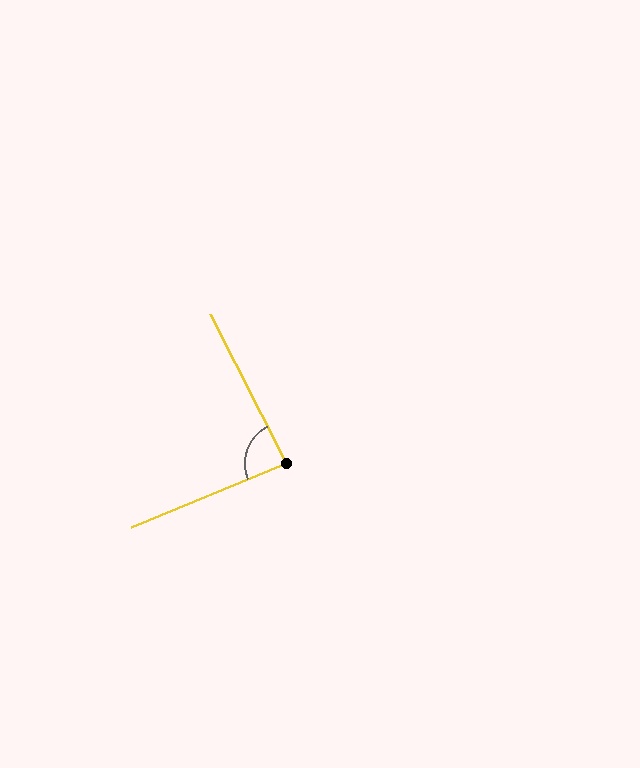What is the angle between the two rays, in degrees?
Approximately 85 degrees.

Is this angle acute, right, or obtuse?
It is approximately a right angle.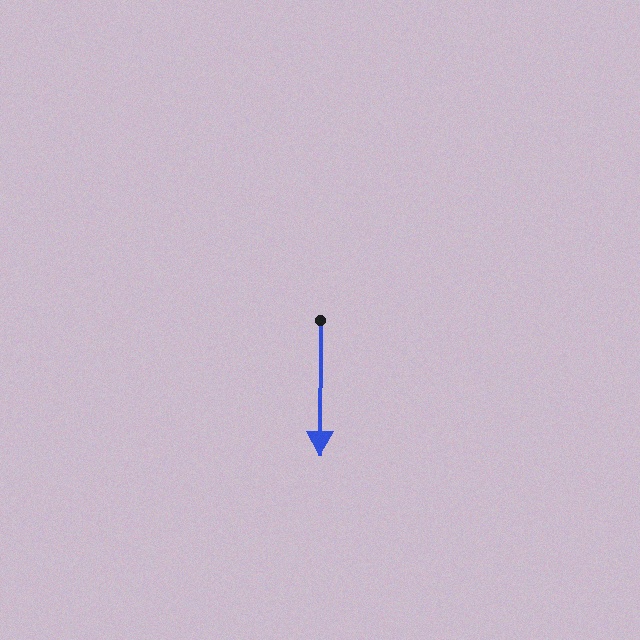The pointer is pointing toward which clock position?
Roughly 6 o'clock.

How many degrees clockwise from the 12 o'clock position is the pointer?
Approximately 180 degrees.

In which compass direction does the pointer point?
South.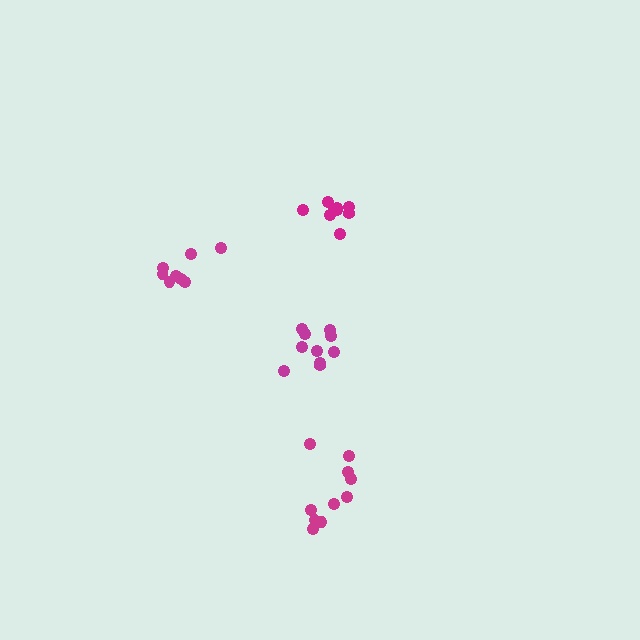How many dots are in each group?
Group 1: 9 dots, Group 2: 8 dots, Group 3: 10 dots, Group 4: 10 dots (37 total).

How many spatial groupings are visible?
There are 4 spatial groupings.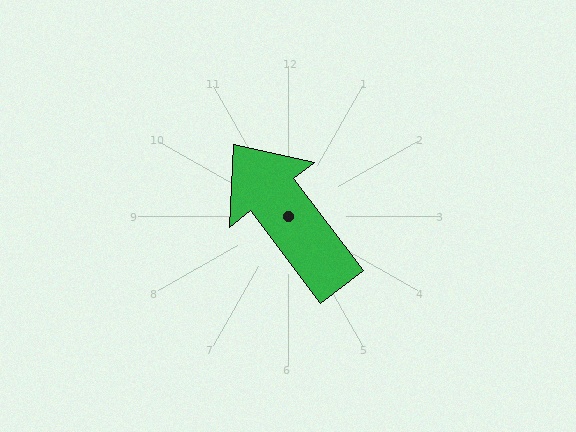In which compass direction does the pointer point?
Northwest.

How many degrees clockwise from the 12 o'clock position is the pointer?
Approximately 323 degrees.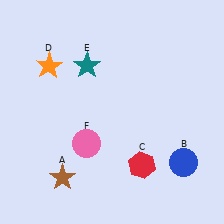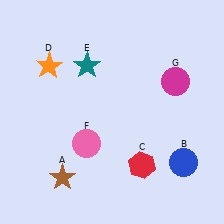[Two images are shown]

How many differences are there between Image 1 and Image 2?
There is 1 difference between the two images.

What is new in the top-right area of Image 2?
A magenta circle (G) was added in the top-right area of Image 2.